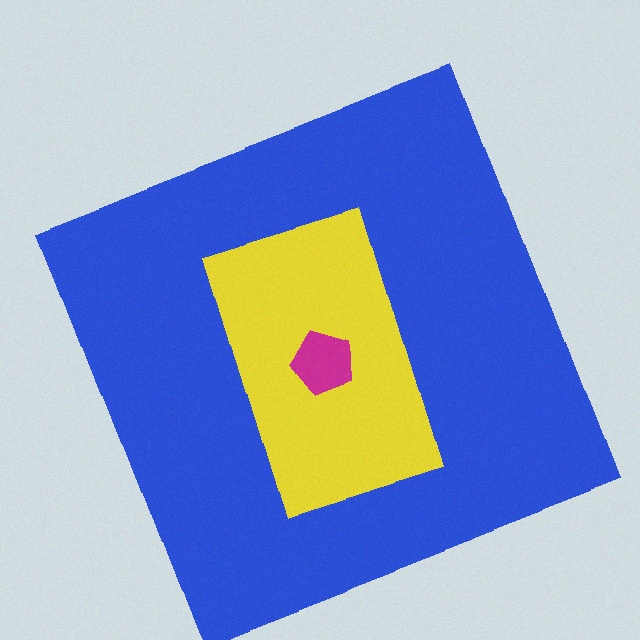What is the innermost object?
The magenta pentagon.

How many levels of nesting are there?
3.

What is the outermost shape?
The blue square.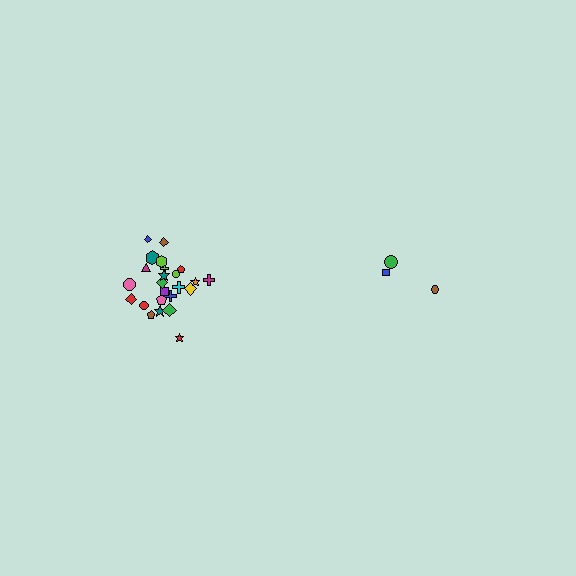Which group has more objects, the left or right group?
The left group.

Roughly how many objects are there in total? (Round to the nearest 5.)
Roughly 30 objects in total.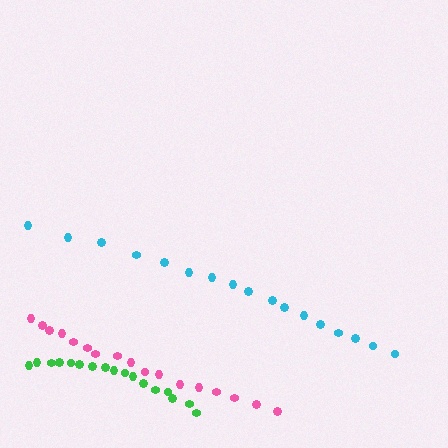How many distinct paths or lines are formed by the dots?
There are 3 distinct paths.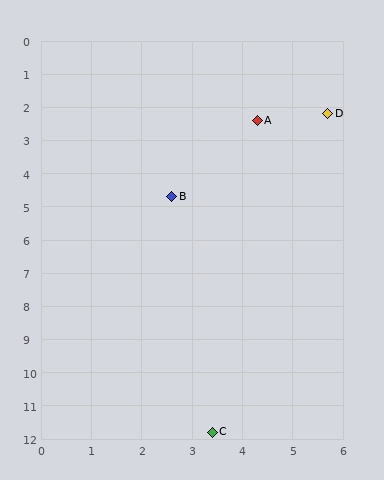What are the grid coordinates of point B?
Point B is at approximately (2.6, 4.7).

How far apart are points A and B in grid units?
Points A and B are about 2.9 grid units apart.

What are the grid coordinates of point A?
Point A is at approximately (4.3, 2.4).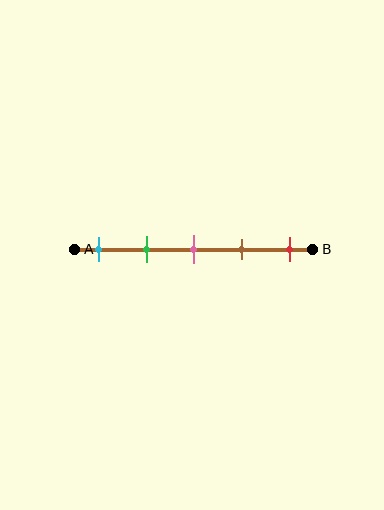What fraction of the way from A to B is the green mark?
The green mark is approximately 30% (0.3) of the way from A to B.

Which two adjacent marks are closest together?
The pink and brown marks are the closest adjacent pair.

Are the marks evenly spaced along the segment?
Yes, the marks are approximately evenly spaced.